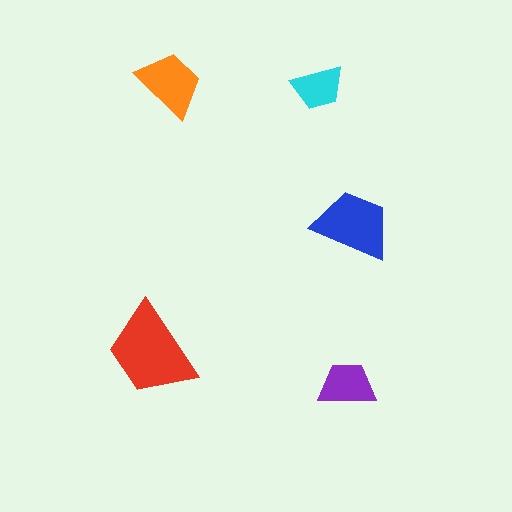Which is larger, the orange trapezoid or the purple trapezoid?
The orange one.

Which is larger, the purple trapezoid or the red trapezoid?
The red one.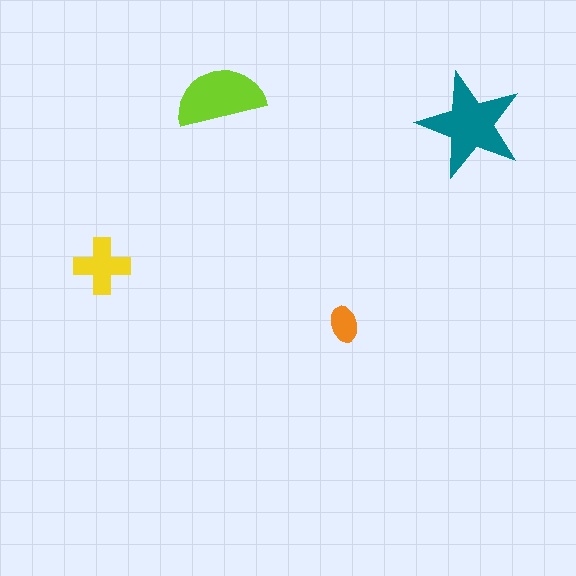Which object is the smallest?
The orange ellipse.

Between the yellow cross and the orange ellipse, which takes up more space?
The yellow cross.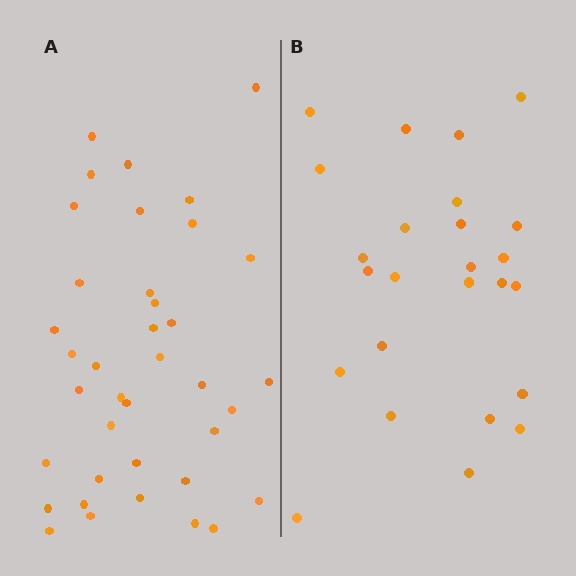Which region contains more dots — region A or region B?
Region A (the left region) has more dots.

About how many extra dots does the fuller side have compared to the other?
Region A has approximately 15 more dots than region B.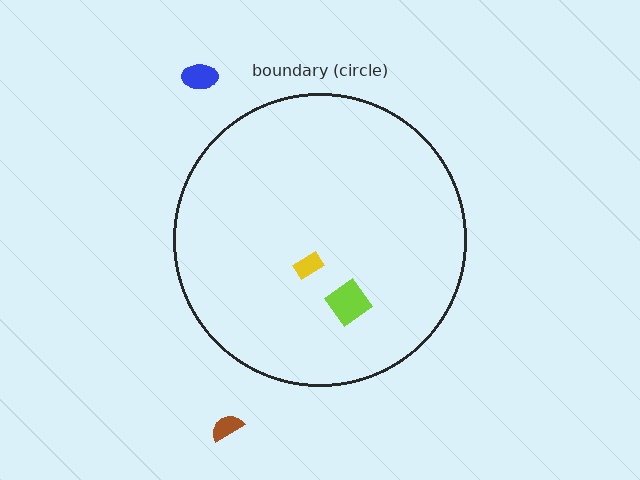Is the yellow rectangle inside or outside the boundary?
Inside.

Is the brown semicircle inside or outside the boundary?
Outside.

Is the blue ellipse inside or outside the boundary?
Outside.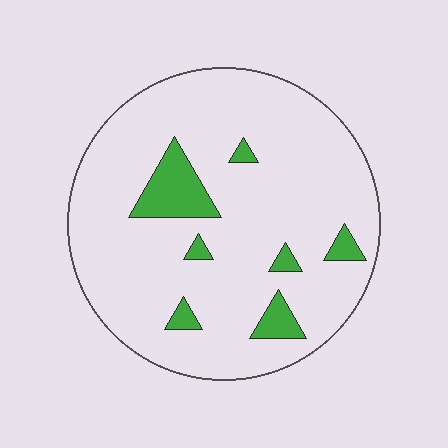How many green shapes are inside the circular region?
7.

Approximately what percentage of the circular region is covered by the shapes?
Approximately 10%.